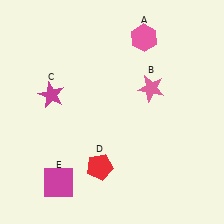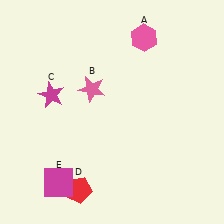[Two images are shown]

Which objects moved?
The objects that moved are: the pink star (B), the red pentagon (D).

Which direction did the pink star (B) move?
The pink star (B) moved left.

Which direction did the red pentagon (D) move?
The red pentagon (D) moved down.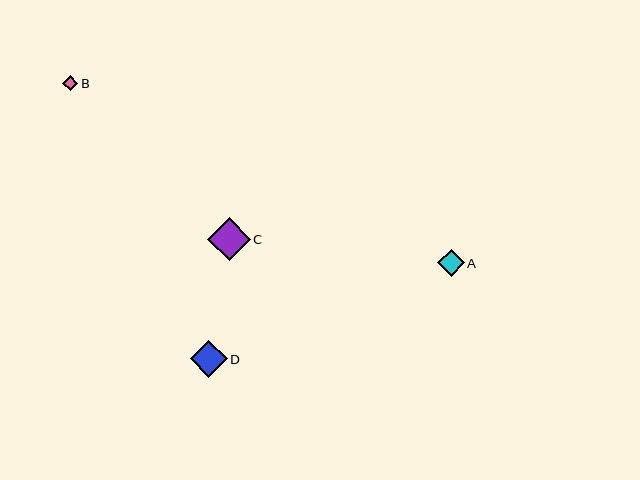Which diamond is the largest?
Diamond C is the largest with a size of approximately 43 pixels.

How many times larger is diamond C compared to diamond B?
Diamond C is approximately 2.8 times the size of diamond B.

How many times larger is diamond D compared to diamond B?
Diamond D is approximately 2.4 times the size of diamond B.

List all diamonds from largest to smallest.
From largest to smallest: C, D, A, B.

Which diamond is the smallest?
Diamond B is the smallest with a size of approximately 15 pixels.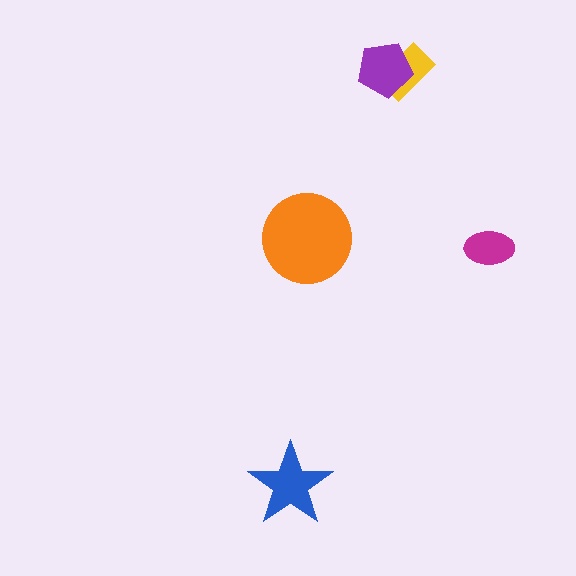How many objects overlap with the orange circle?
0 objects overlap with the orange circle.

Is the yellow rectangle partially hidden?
Yes, it is partially covered by another shape.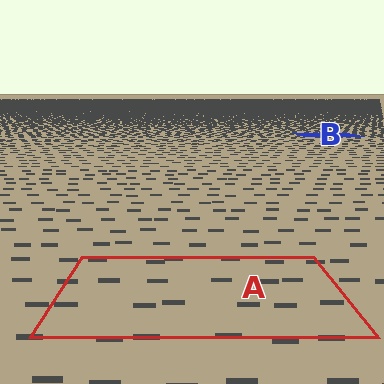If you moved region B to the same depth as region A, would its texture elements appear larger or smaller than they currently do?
They would appear larger. At a closer depth, the same texture elements are projected at a bigger on-screen size.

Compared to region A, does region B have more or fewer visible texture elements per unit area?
Region B has more texture elements per unit area — they are packed more densely because it is farther away.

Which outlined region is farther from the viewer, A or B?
Region B is farther from the viewer — the texture elements inside it appear smaller and more densely packed.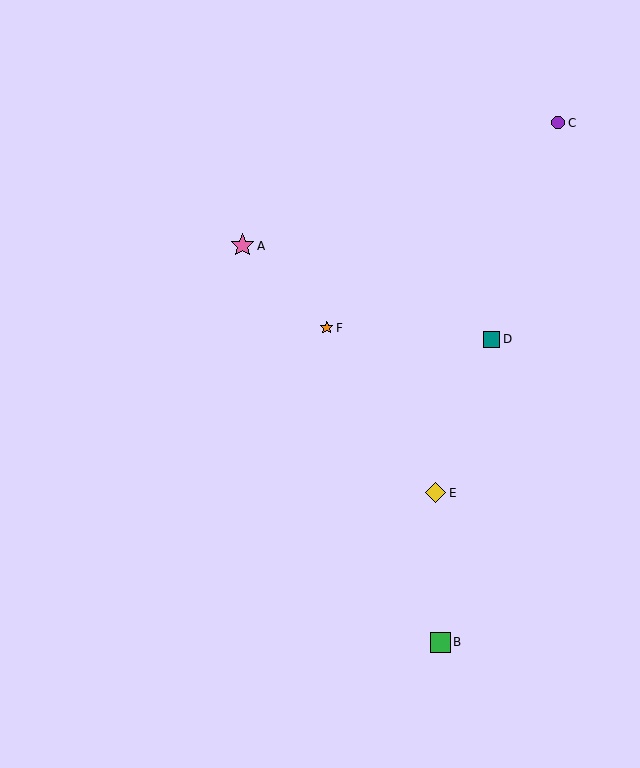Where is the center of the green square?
The center of the green square is at (440, 642).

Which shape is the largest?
The pink star (labeled A) is the largest.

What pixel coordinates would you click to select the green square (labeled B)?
Click at (440, 642) to select the green square B.